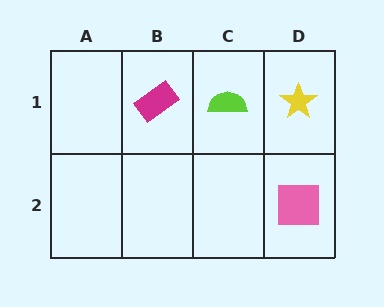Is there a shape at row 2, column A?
No, that cell is empty.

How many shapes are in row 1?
3 shapes.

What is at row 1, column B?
A magenta rectangle.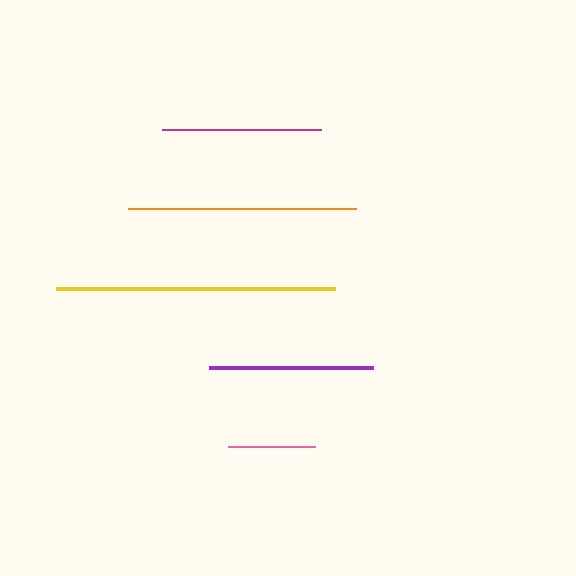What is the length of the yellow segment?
The yellow segment is approximately 278 pixels long.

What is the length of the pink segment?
The pink segment is approximately 87 pixels long.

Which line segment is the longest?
The yellow line is the longest at approximately 278 pixels.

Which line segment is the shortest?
The pink line is the shortest at approximately 87 pixels.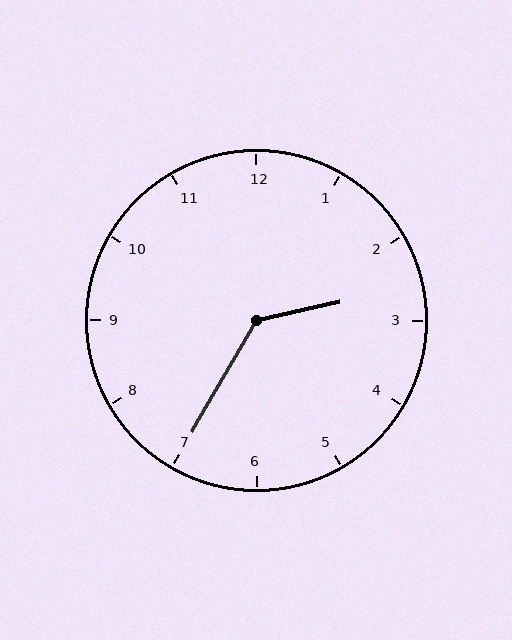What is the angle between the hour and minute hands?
Approximately 132 degrees.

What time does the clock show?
2:35.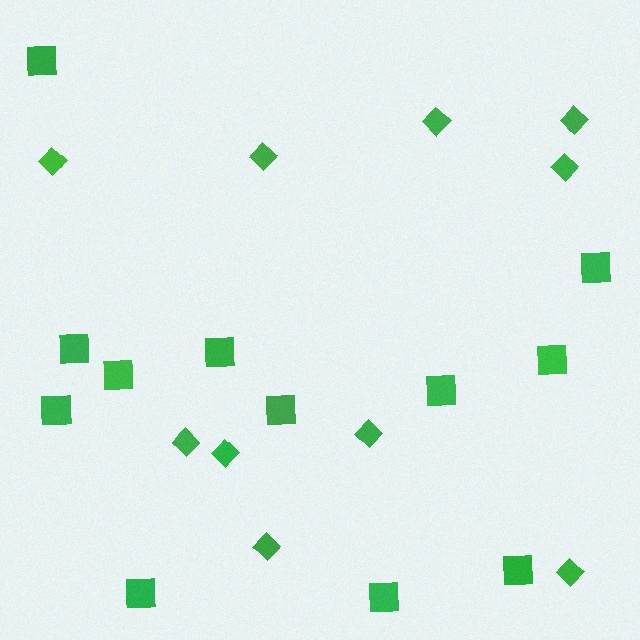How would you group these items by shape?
There are 2 groups: one group of diamonds (10) and one group of squares (12).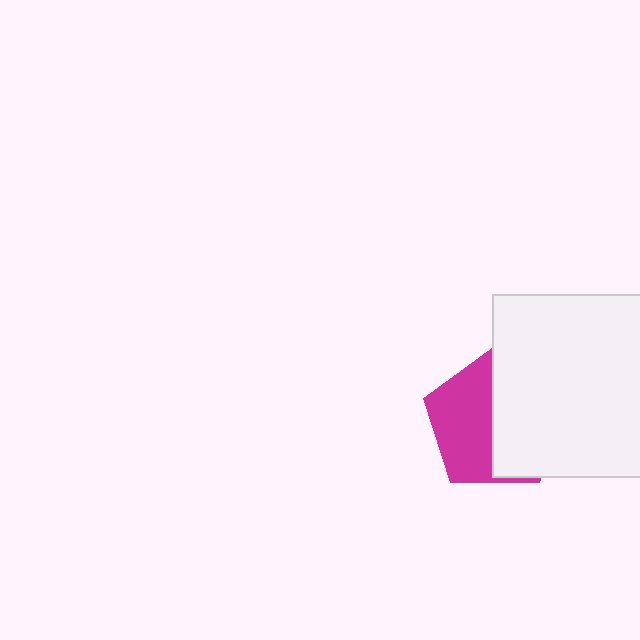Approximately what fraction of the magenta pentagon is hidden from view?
Roughly 51% of the magenta pentagon is hidden behind the white square.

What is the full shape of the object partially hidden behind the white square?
The partially hidden object is a magenta pentagon.